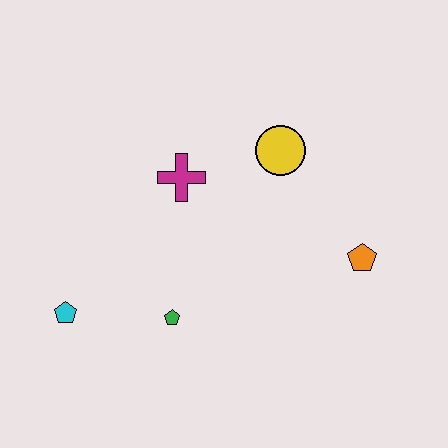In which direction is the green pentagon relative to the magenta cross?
The green pentagon is below the magenta cross.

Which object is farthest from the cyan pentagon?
The orange pentagon is farthest from the cyan pentagon.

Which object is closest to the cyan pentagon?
The green pentagon is closest to the cyan pentagon.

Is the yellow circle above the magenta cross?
Yes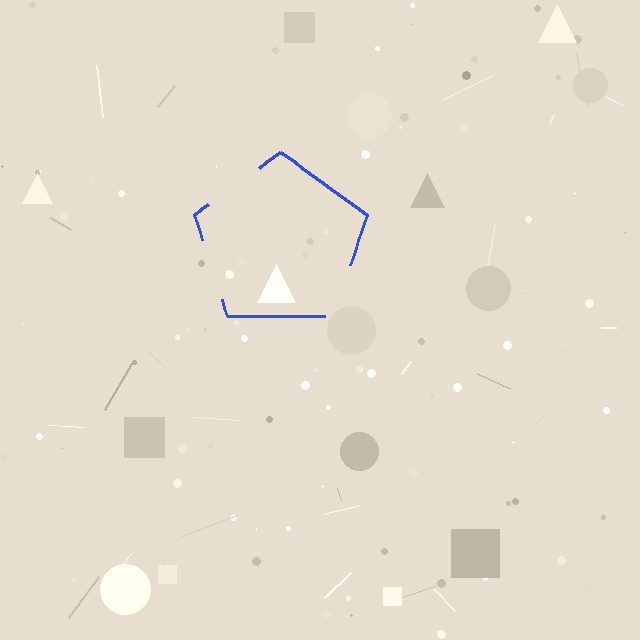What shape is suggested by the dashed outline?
The dashed outline suggests a pentagon.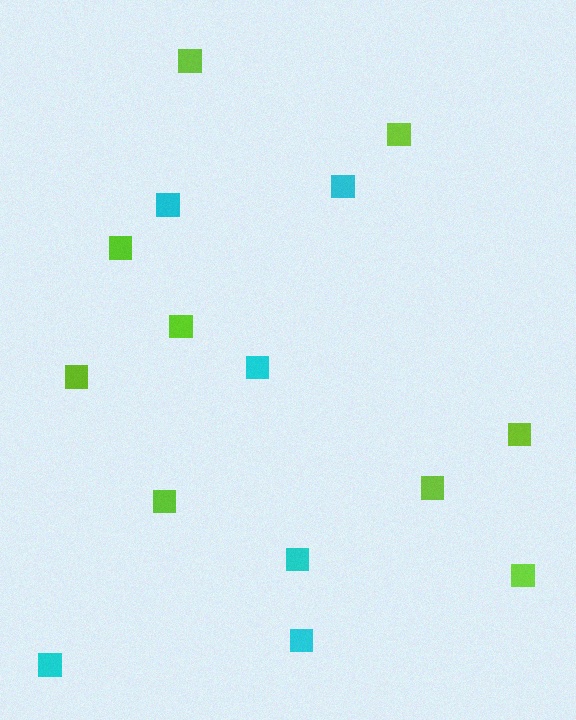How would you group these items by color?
There are 2 groups: one group of lime squares (9) and one group of cyan squares (6).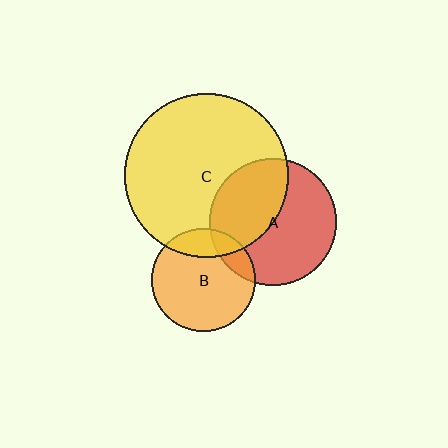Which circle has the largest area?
Circle C (yellow).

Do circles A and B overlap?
Yes.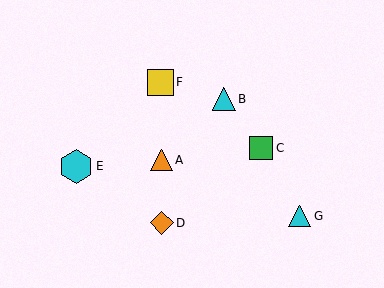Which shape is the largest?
The cyan hexagon (labeled E) is the largest.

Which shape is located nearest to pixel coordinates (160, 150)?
The orange triangle (labeled A) at (161, 160) is nearest to that location.